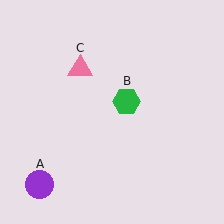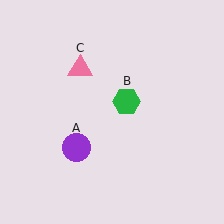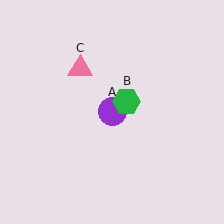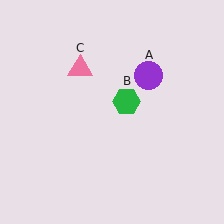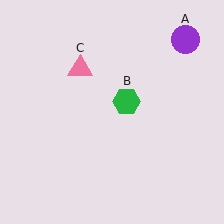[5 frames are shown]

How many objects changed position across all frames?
1 object changed position: purple circle (object A).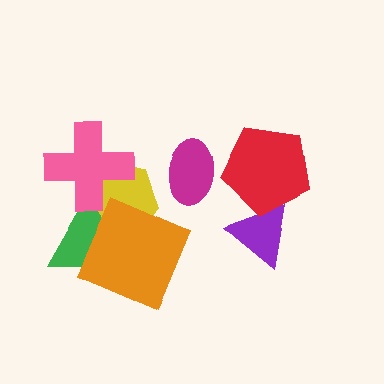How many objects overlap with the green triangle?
3 objects overlap with the green triangle.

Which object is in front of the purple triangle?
The red pentagon is in front of the purple triangle.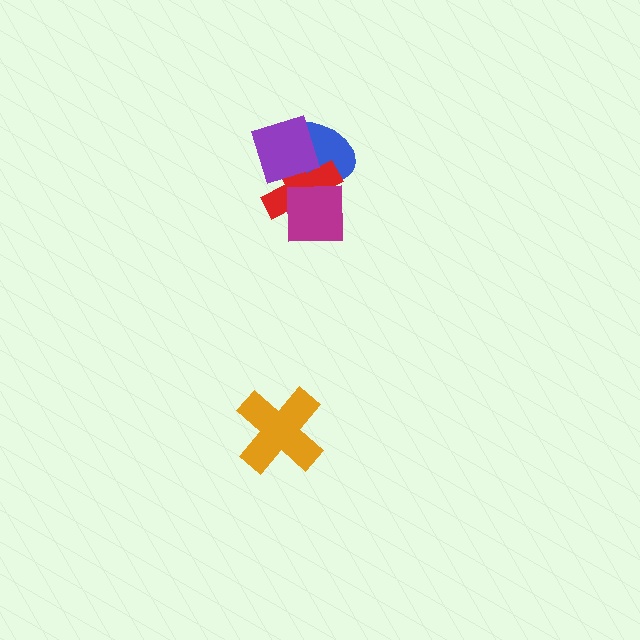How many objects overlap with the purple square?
2 objects overlap with the purple square.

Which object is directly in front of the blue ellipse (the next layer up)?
The red cross is directly in front of the blue ellipse.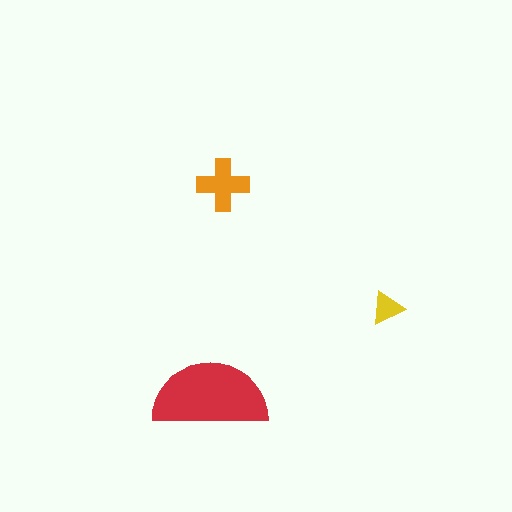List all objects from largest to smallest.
The red semicircle, the orange cross, the yellow triangle.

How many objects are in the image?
There are 3 objects in the image.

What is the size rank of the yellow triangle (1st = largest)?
3rd.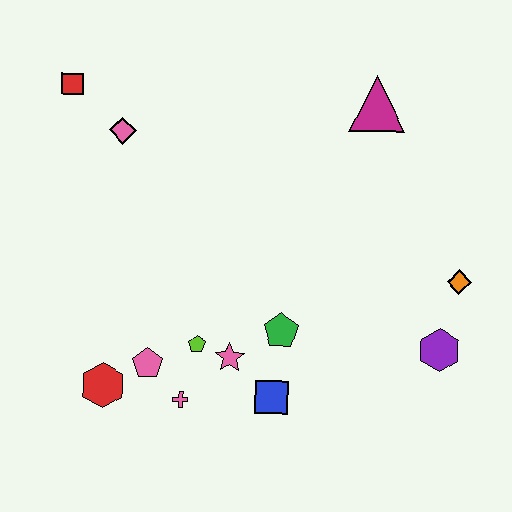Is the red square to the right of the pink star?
No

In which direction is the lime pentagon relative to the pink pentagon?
The lime pentagon is to the right of the pink pentagon.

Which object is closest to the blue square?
The pink star is closest to the blue square.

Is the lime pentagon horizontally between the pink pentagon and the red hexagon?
No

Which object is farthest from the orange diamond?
The red square is farthest from the orange diamond.